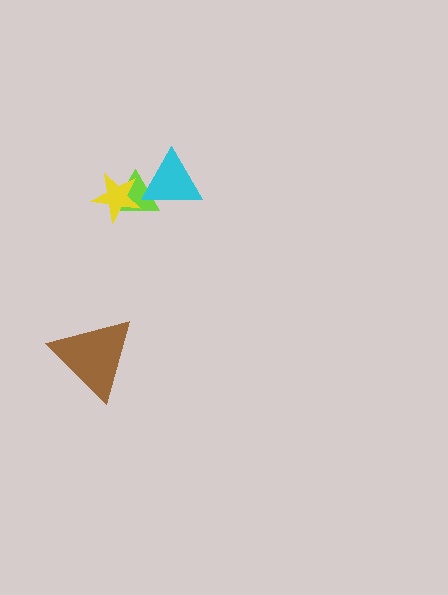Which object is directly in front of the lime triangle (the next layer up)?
The yellow star is directly in front of the lime triangle.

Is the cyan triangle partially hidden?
No, no other shape covers it.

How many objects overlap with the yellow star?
1 object overlaps with the yellow star.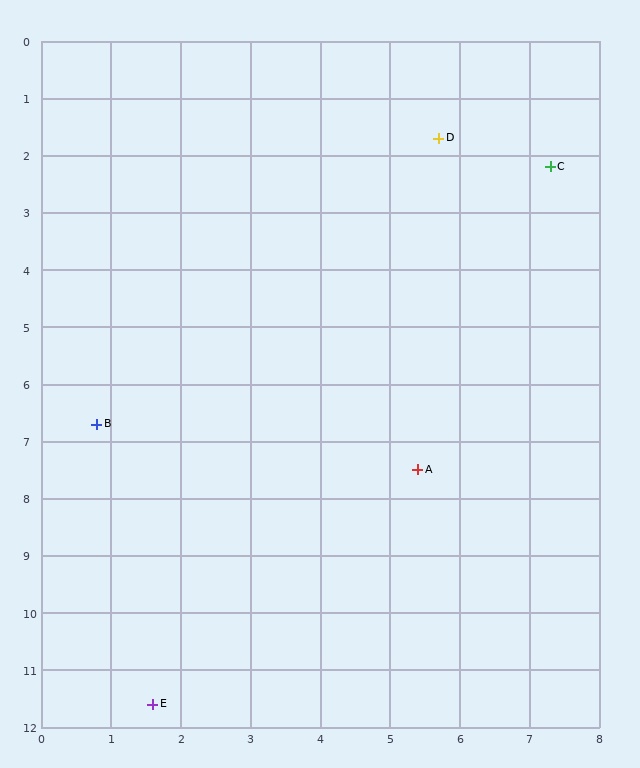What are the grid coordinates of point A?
Point A is at approximately (5.4, 7.5).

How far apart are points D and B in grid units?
Points D and B are about 7.0 grid units apart.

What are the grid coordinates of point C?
Point C is at approximately (7.3, 2.2).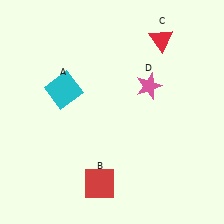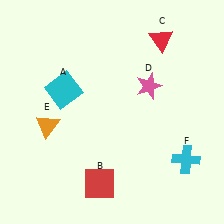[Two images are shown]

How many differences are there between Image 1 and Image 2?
There are 2 differences between the two images.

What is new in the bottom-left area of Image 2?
An orange triangle (E) was added in the bottom-left area of Image 2.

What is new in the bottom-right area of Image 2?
A cyan cross (F) was added in the bottom-right area of Image 2.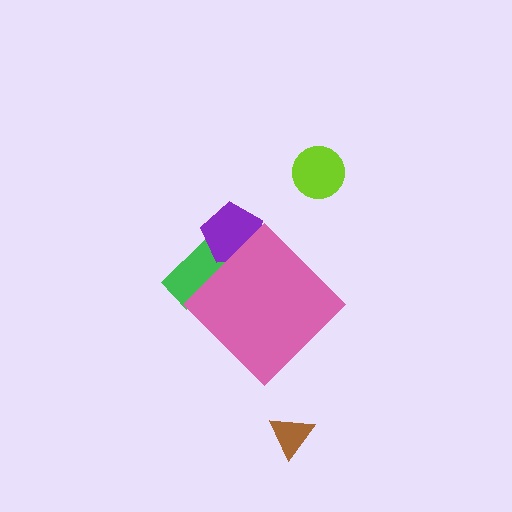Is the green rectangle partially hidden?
Yes, the green rectangle is partially hidden behind the pink diamond.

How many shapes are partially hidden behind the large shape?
2 shapes are partially hidden.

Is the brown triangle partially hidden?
No, the brown triangle is fully visible.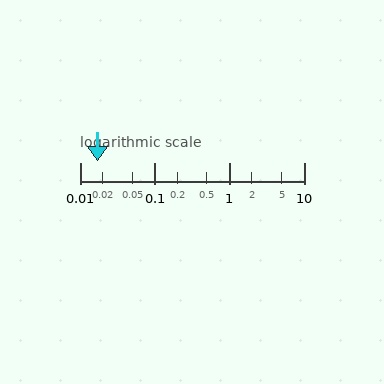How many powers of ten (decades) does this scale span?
The scale spans 3 decades, from 0.01 to 10.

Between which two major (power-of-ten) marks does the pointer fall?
The pointer is between 0.01 and 0.1.